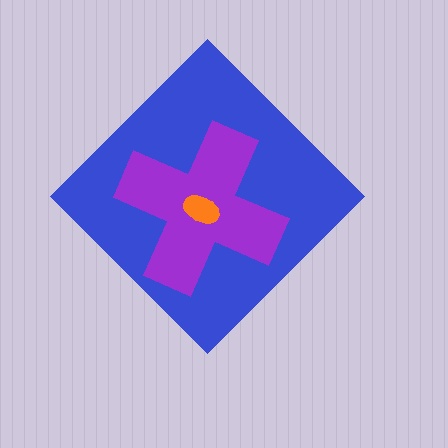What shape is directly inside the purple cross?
The orange ellipse.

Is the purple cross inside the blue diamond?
Yes.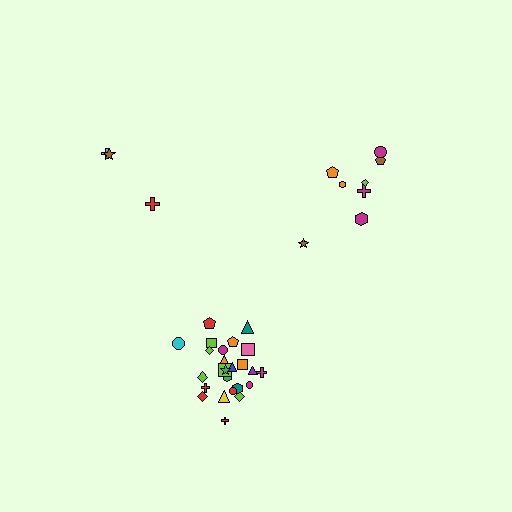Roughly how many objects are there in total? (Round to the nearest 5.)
Roughly 35 objects in total.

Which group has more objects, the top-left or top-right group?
The top-right group.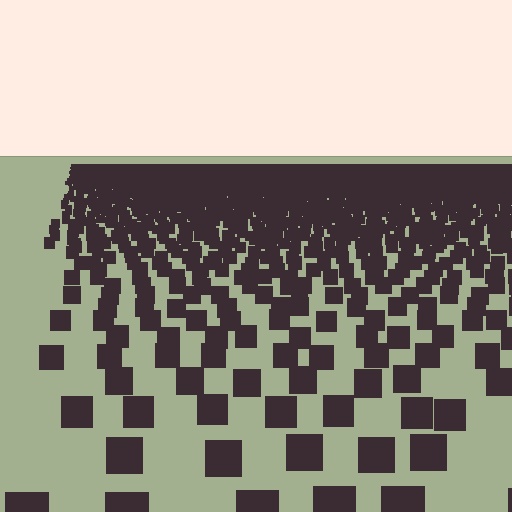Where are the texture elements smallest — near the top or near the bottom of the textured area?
Near the top.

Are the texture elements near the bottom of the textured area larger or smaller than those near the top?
Larger. Near the bottom, elements are closer to the viewer and appear at a bigger on-screen size.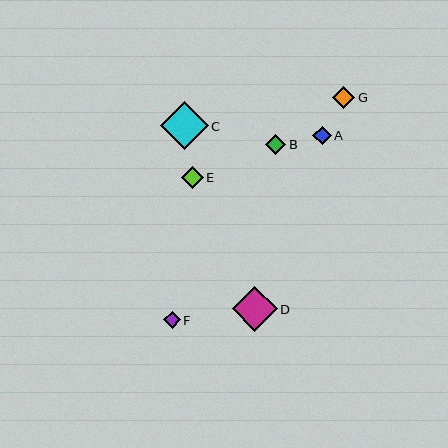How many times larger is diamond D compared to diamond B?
Diamond D is approximately 2.2 times the size of diamond B.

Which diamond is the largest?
Diamond C is the largest with a size of approximately 48 pixels.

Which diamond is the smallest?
Diamond F is the smallest with a size of approximately 17 pixels.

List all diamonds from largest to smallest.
From largest to smallest: C, D, G, E, B, A, F.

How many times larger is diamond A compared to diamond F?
Diamond A is approximately 1.1 times the size of diamond F.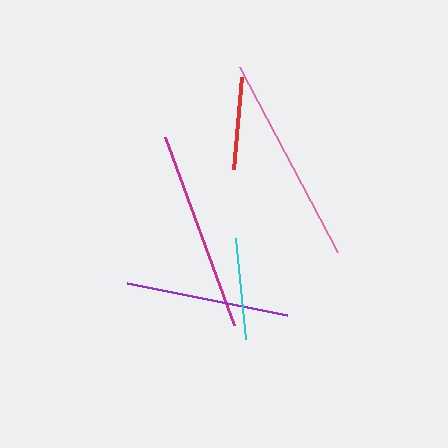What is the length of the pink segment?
The pink segment is approximately 209 pixels long.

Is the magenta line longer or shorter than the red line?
The magenta line is longer than the red line.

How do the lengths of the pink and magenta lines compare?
The pink and magenta lines are approximately the same length.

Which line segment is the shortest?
The red line is the shortest at approximately 92 pixels.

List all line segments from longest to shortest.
From longest to shortest: pink, magenta, purple, cyan, red.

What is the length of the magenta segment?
The magenta segment is approximately 200 pixels long.